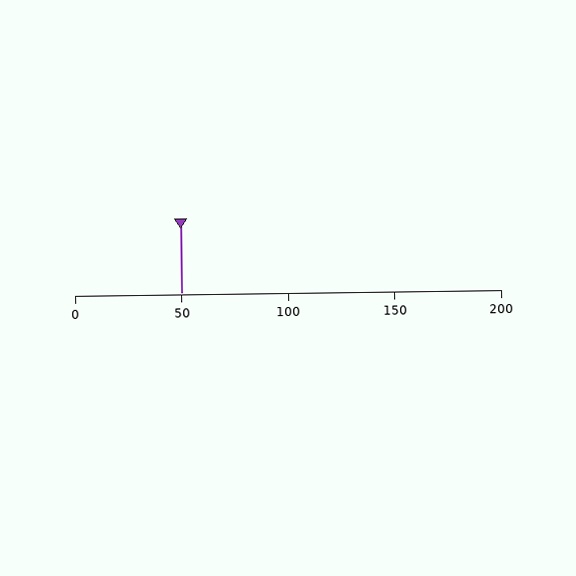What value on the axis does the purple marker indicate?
The marker indicates approximately 50.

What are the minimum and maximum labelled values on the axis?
The axis runs from 0 to 200.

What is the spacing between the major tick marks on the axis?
The major ticks are spaced 50 apart.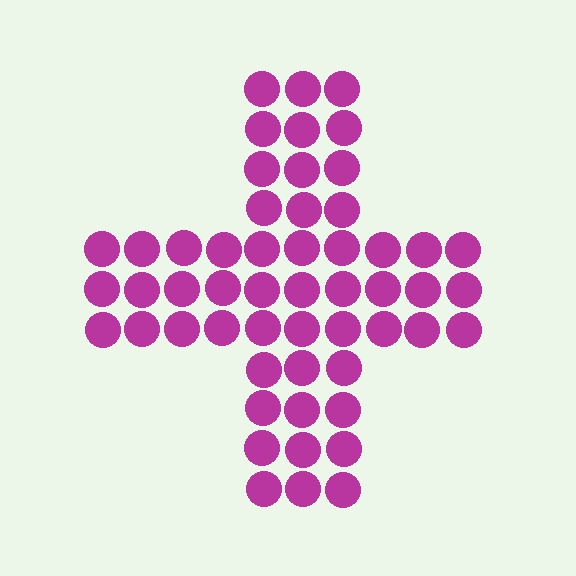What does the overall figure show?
The overall figure shows a cross.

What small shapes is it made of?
It is made of small circles.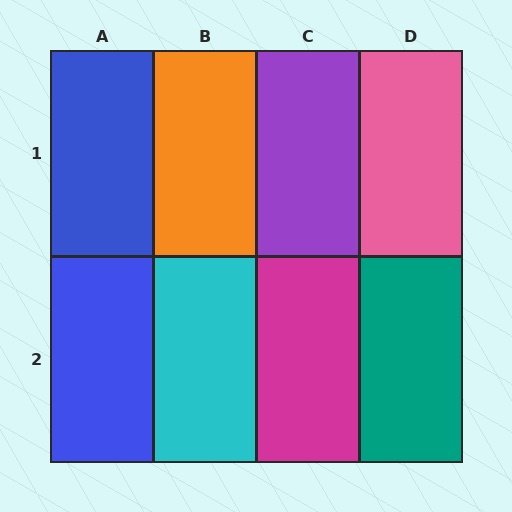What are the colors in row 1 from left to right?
Blue, orange, purple, pink.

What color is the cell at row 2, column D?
Teal.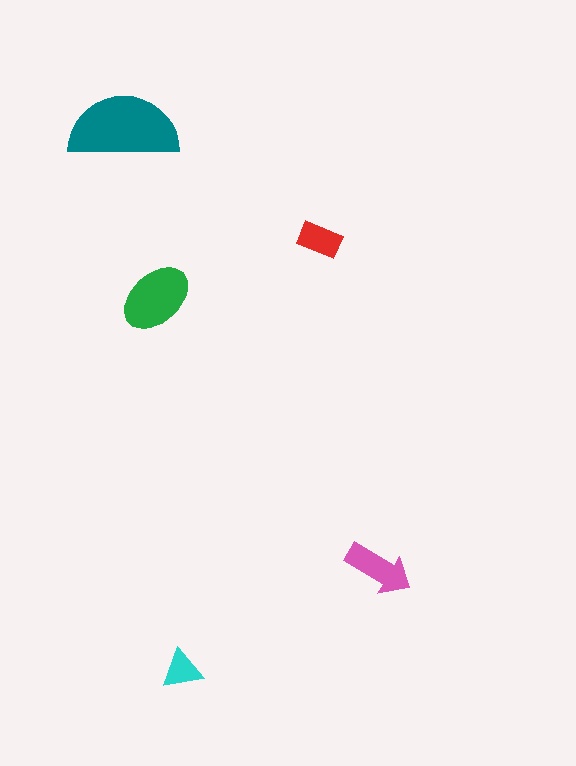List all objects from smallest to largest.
The cyan triangle, the red rectangle, the pink arrow, the green ellipse, the teal semicircle.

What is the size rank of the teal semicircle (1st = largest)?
1st.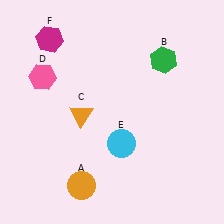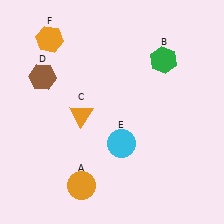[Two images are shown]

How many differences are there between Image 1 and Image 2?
There are 2 differences between the two images.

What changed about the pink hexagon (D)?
In Image 1, D is pink. In Image 2, it changed to brown.